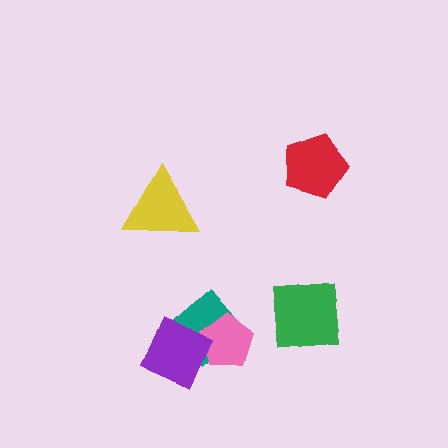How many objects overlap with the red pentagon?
0 objects overlap with the red pentagon.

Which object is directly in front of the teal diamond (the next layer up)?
The pink pentagon is directly in front of the teal diamond.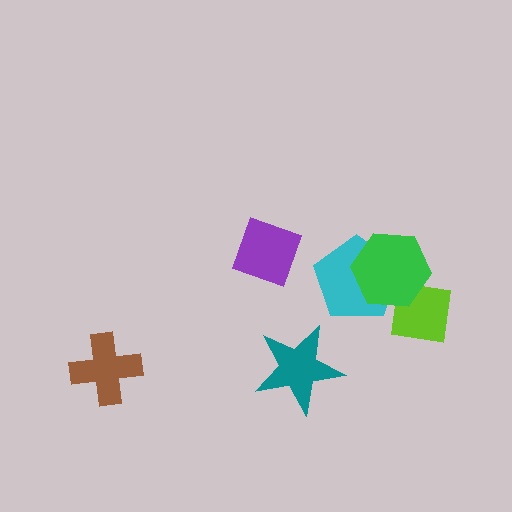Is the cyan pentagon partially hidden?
Yes, it is partially covered by another shape.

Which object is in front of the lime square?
The green hexagon is in front of the lime square.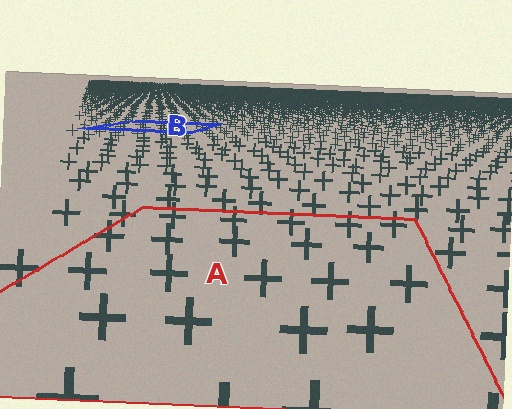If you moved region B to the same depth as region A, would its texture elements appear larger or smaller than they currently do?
They would appear larger. At a closer depth, the same texture elements are projected at a bigger on-screen size.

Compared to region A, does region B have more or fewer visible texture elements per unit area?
Region B has more texture elements per unit area — they are packed more densely because it is farther away.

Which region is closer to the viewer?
Region A is closer. The texture elements there are larger and more spread out.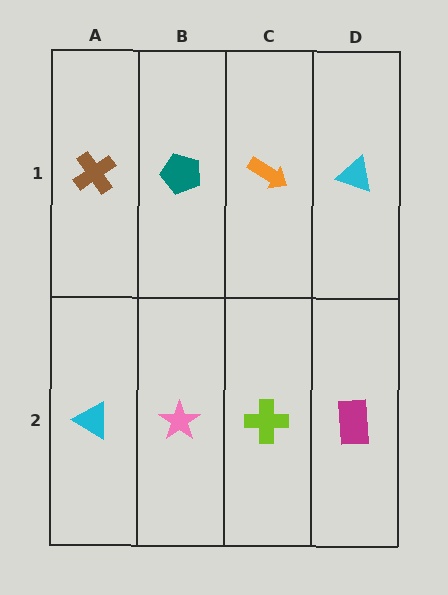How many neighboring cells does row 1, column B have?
3.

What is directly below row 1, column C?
A lime cross.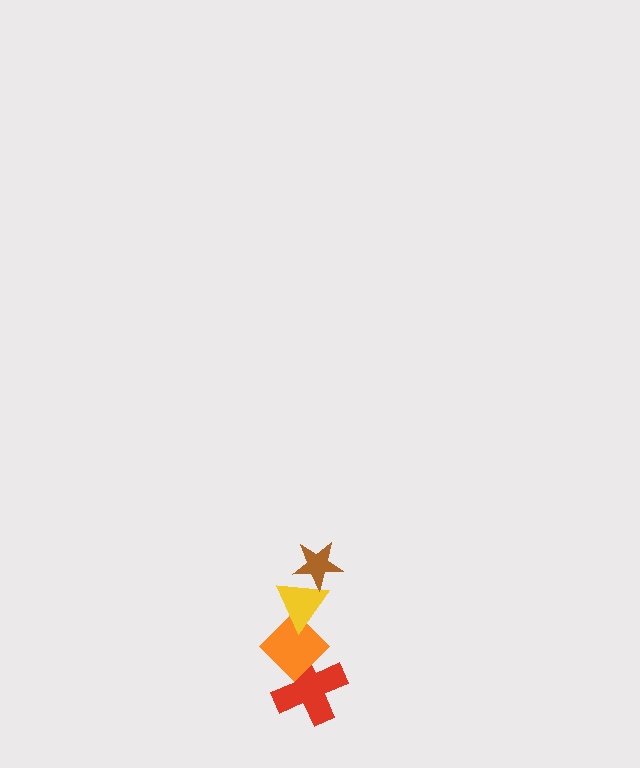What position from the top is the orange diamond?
The orange diamond is 3rd from the top.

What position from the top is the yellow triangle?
The yellow triangle is 2nd from the top.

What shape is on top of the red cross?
The orange diamond is on top of the red cross.